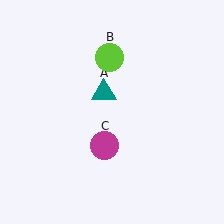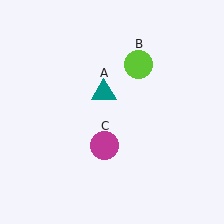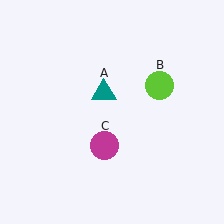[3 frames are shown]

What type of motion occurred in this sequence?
The lime circle (object B) rotated clockwise around the center of the scene.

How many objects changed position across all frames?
1 object changed position: lime circle (object B).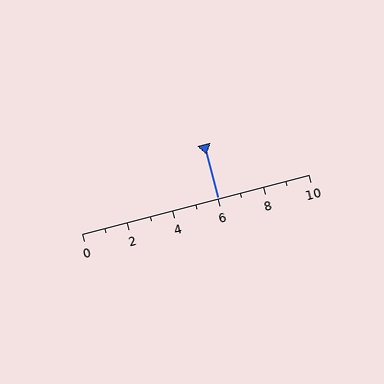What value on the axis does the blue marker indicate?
The marker indicates approximately 6.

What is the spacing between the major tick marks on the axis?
The major ticks are spaced 2 apart.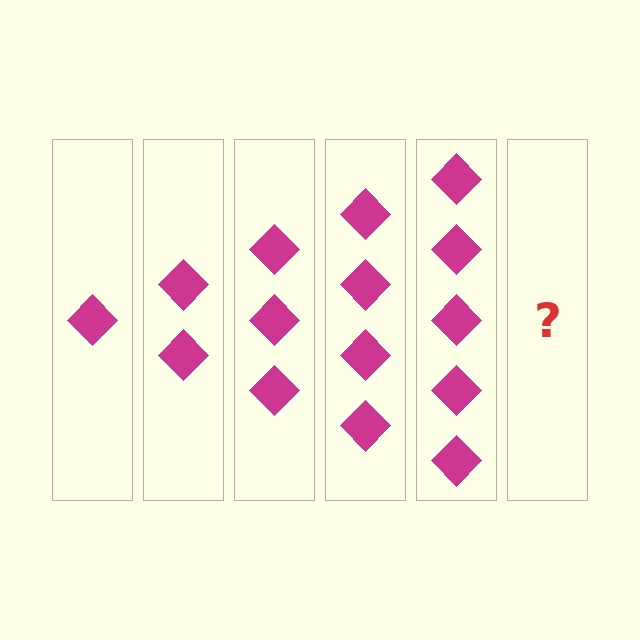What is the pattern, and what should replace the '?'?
The pattern is that each step adds one more diamond. The '?' should be 6 diamonds.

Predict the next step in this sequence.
The next step is 6 diamonds.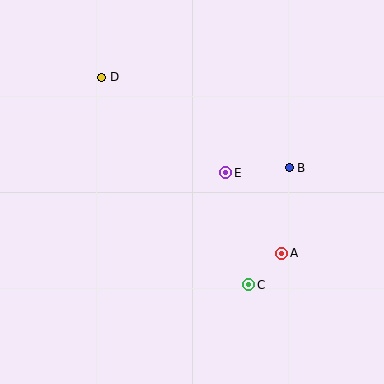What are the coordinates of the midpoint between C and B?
The midpoint between C and B is at (269, 226).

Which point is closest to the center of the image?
Point E at (226, 173) is closest to the center.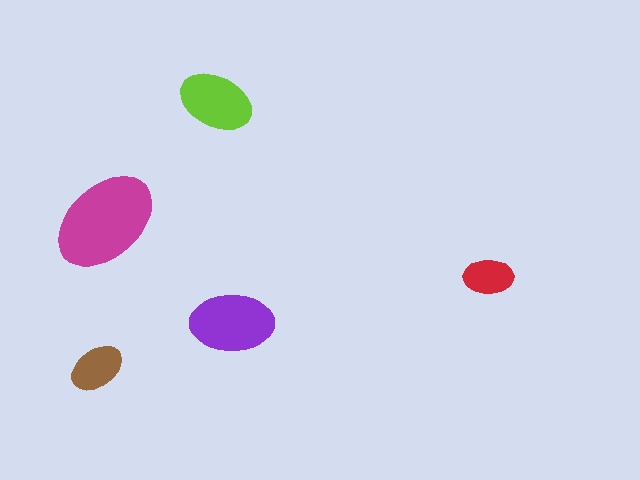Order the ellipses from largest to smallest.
the magenta one, the purple one, the lime one, the brown one, the red one.